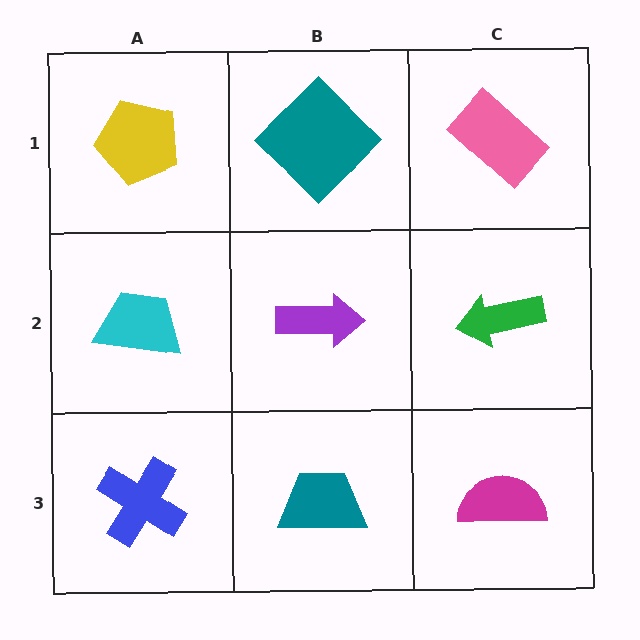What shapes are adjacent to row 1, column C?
A green arrow (row 2, column C), a teal diamond (row 1, column B).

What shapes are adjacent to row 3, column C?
A green arrow (row 2, column C), a teal trapezoid (row 3, column B).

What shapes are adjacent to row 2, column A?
A yellow pentagon (row 1, column A), a blue cross (row 3, column A), a purple arrow (row 2, column B).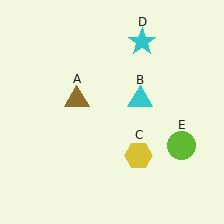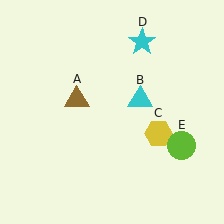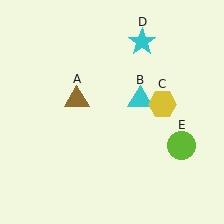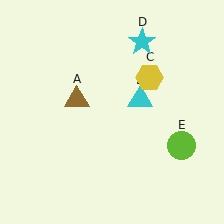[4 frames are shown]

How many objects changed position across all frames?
1 object changed position: yellow hexagon (object C).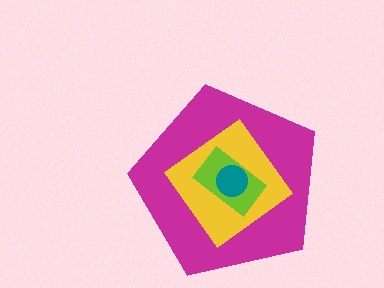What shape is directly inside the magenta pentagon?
The yellow diamond.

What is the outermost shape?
The magenta pentagon.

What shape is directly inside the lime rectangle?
The teal circle.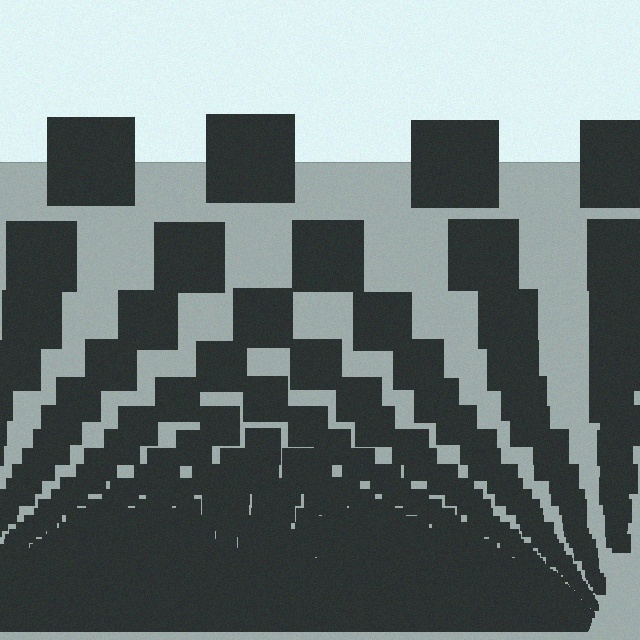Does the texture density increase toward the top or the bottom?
Density increases toward the bottom.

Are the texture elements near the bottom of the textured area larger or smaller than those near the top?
Smaller. The gradient is inverted — elements near the bottom are smaller and denser.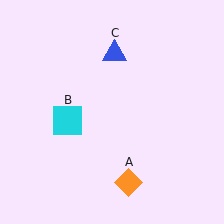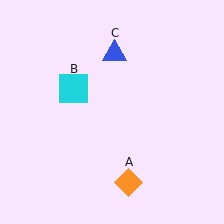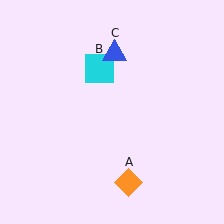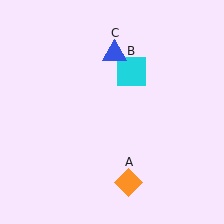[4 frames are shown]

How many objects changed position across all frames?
1 object changed position: cyan square (object B).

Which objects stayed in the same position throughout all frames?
Orange diamond (object A) and blue triangle (object C) remained stationary.